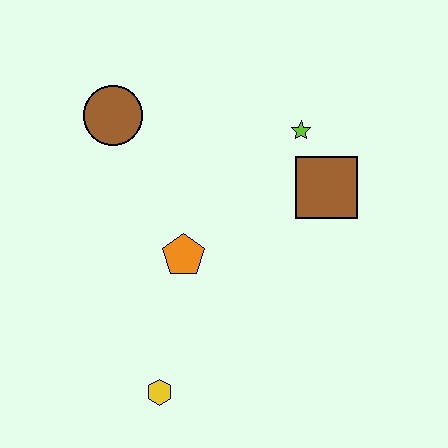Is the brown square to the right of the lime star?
Yes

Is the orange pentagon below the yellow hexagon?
No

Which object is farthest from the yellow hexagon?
The lime star is farthest from the yellow hexagon.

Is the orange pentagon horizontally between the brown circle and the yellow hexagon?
No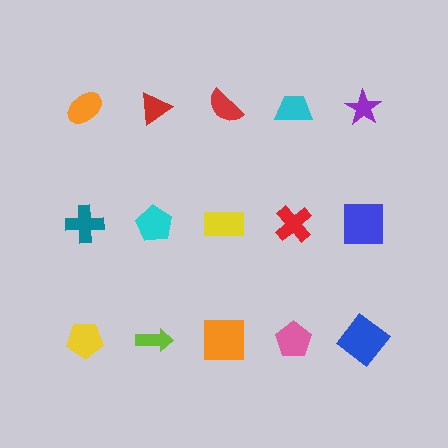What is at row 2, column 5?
A blue square.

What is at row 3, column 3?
An orange square.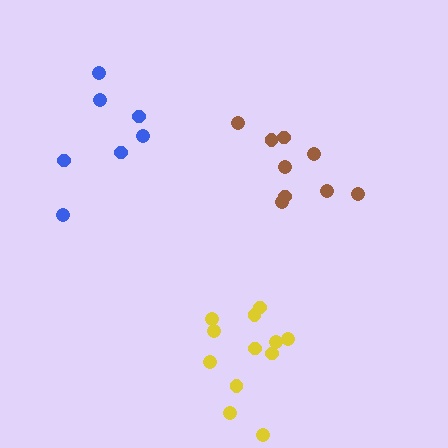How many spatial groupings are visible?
There are 3 spatial groupings.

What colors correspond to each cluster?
The clusters are colored: yellow, brown, blue.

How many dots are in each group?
Group 1: 12 dots, Group 2: 9 dots, Group 3: 7 dots (28 total).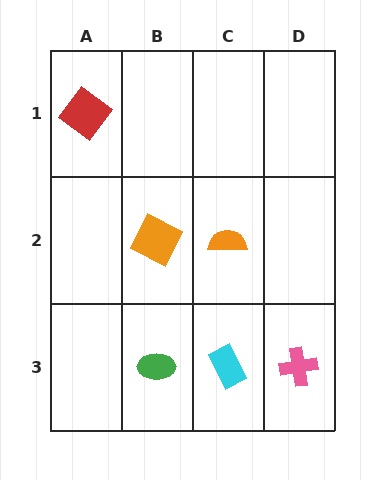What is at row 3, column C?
A cyan rectangle.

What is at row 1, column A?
A red diamond.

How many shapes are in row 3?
3 shapes.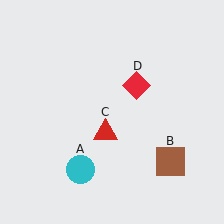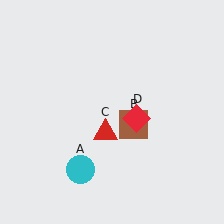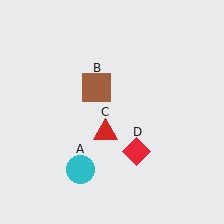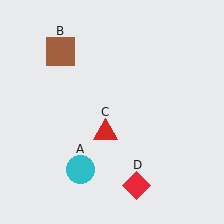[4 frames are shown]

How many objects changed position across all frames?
2 objects changed position: brown square (object B), red diamond (object D).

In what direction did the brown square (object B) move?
The brown square (object B) moved up and to the left.